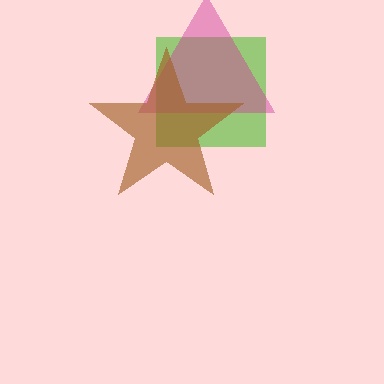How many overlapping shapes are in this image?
There are 3 overlapping shapes in the image.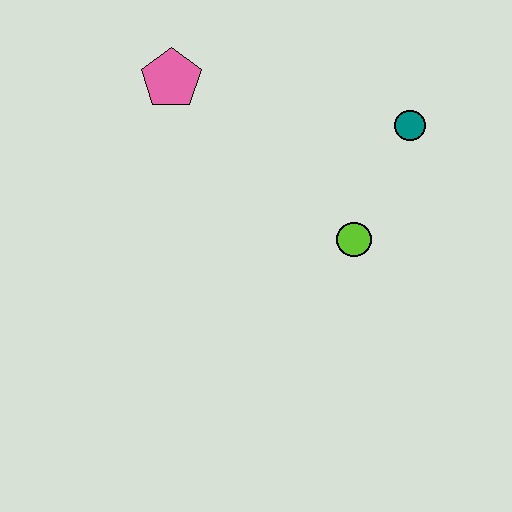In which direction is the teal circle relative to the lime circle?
The teal circle is above the lime circle.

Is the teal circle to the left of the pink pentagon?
No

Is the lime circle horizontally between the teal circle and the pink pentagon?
Yes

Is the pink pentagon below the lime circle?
No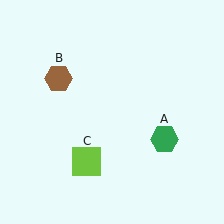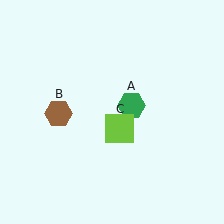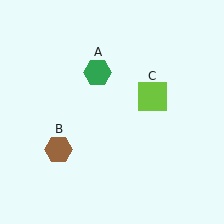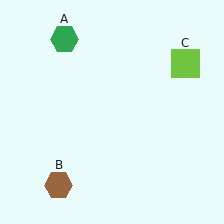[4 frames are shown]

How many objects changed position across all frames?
3 objects changed position: green hexagon (object A), brown hexagon (object B), lime square (object C).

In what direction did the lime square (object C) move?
The lime square (object C) moved up and to the right.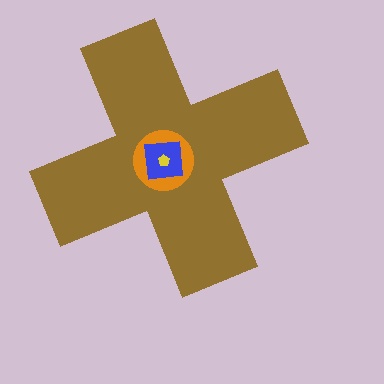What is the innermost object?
The yellow pentagon.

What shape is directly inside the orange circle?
The blue square.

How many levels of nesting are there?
4.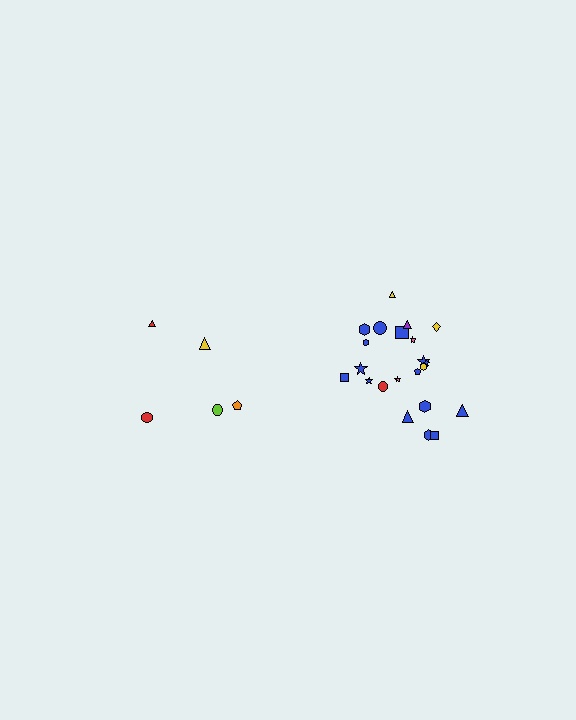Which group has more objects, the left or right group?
The right group.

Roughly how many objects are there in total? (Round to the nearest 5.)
Roughly 25 objects in total.